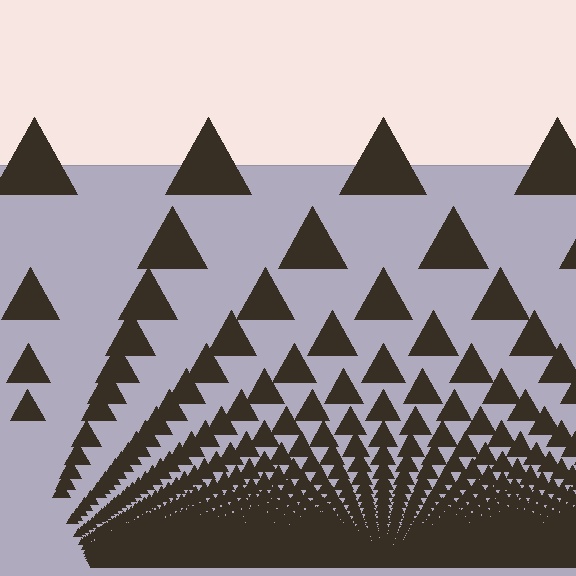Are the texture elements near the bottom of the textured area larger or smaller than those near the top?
Smaller. The gradient is inverted — elements near the bottom are smaller and denser.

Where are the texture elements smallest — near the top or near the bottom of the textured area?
Near the bottom.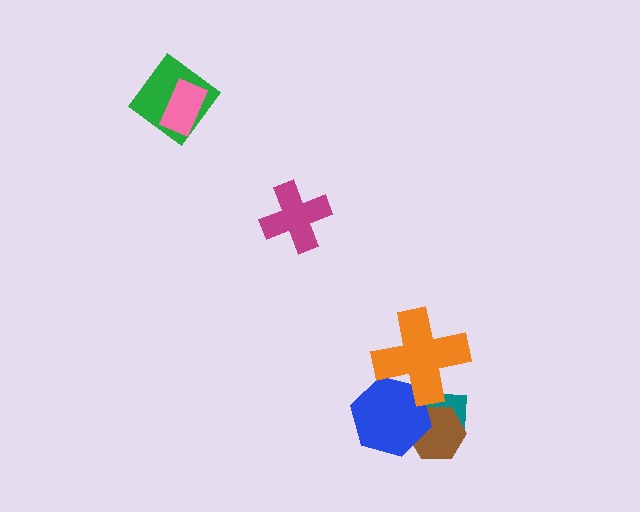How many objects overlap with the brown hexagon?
2 objects overlap with the brown hexagon.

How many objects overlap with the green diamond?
1 object overlaps with the green diamond.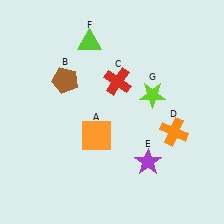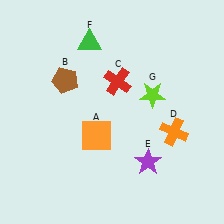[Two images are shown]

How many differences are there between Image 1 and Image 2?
There is 1 difference between the two images.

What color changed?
The triangle (F) changed from lime in Image 1 to green in Image 2.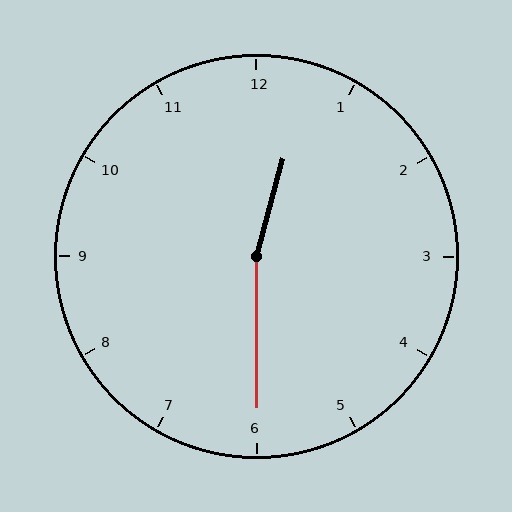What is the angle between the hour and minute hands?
Approximately 165 degrees.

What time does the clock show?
12:30.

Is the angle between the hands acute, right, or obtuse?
It is obtuse.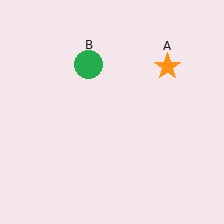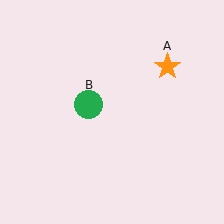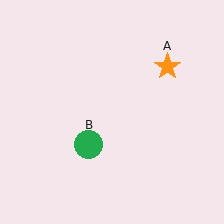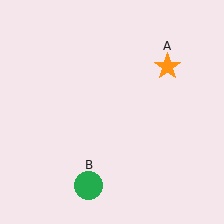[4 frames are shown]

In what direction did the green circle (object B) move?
The green circle (object B) moved down.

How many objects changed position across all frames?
1 object changed position: green circle (object B).